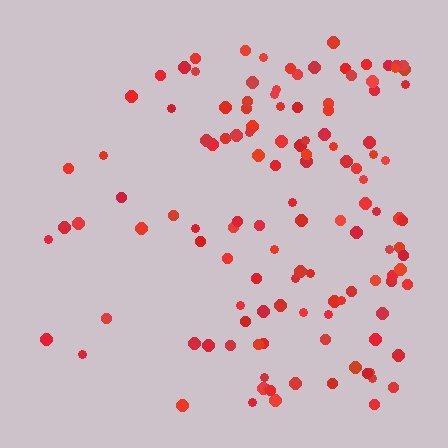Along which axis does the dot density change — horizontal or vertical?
Horizontal.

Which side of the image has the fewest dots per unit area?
The left.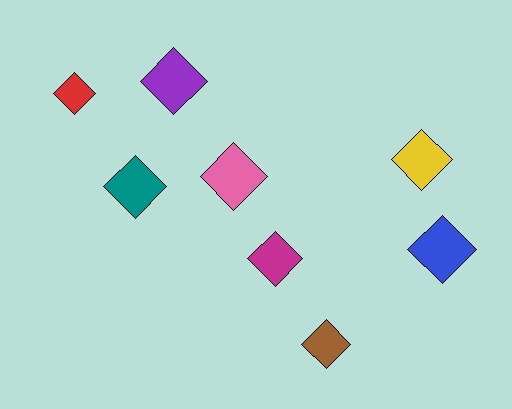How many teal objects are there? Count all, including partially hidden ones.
There is 1 teal object.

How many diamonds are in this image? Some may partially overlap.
There are 8 diamonds.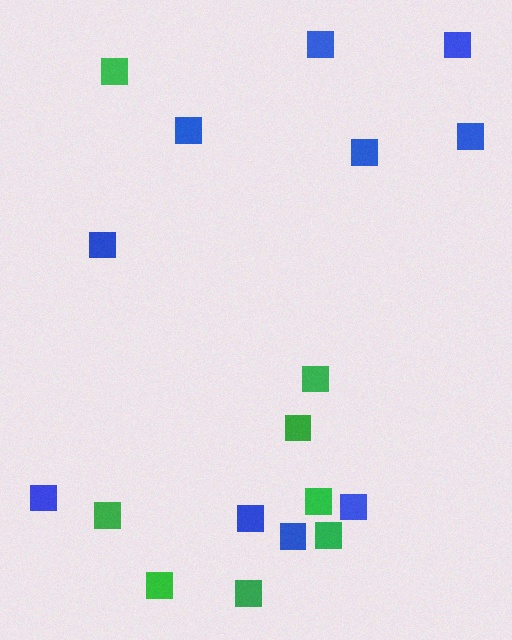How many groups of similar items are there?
There are 2 groups: one group of green squares (8) and one group of blue squares (10).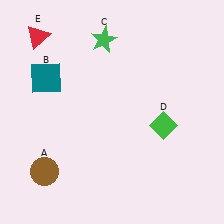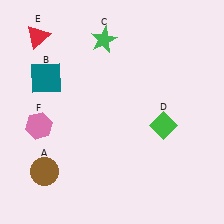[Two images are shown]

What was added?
A pink hexagon (F) was added in Image 2.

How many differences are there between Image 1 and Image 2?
There is 1 difference between the two images.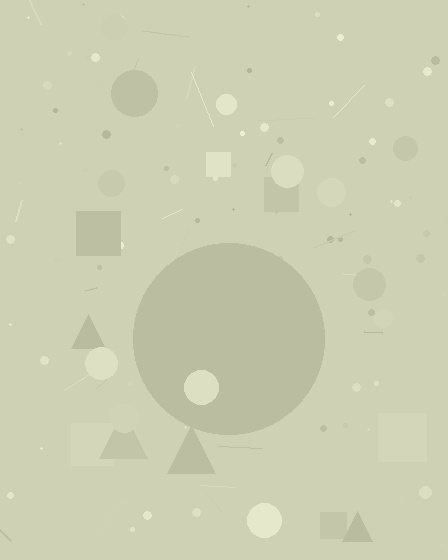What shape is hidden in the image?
A circle is hidden in the image.